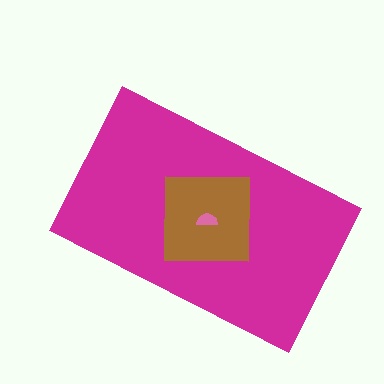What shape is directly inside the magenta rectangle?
The brown square.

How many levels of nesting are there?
3.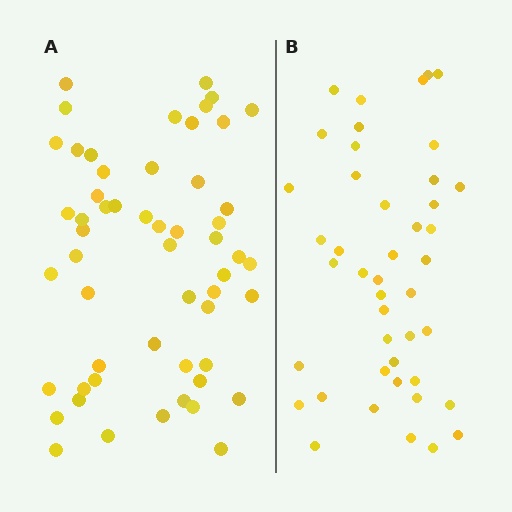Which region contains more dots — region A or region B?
Region A (the left region) has more dots.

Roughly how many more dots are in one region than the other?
Region A has roughly 12 or so more dots than region B.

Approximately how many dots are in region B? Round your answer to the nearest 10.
About 40 dots. (The exact count is 44, which rounds to 40.)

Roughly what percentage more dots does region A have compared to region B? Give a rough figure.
About 25% more.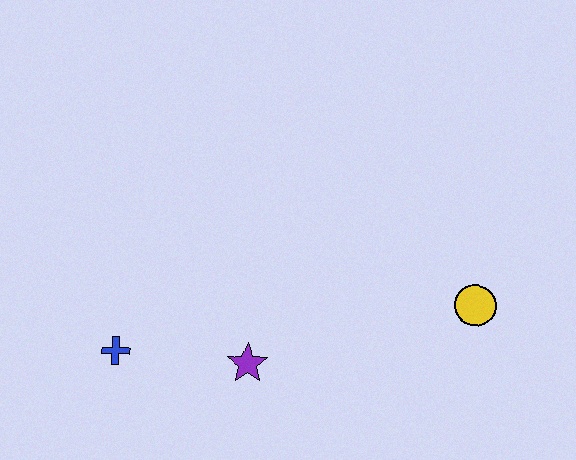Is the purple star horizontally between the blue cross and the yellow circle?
Yes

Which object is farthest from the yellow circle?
The blue cross is farthest from the yellow circle.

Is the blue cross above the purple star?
Yes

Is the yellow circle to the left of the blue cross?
No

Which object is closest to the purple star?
The blue cross is closest to the purple star.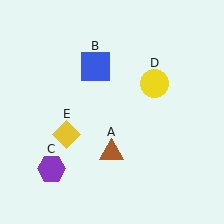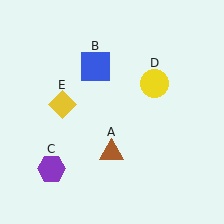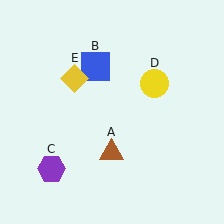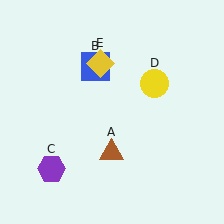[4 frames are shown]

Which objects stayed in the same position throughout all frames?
Brown triangle (object A) and blue square (object B) and purple hexagon (object C) and yellow circle (object D) remained stationary.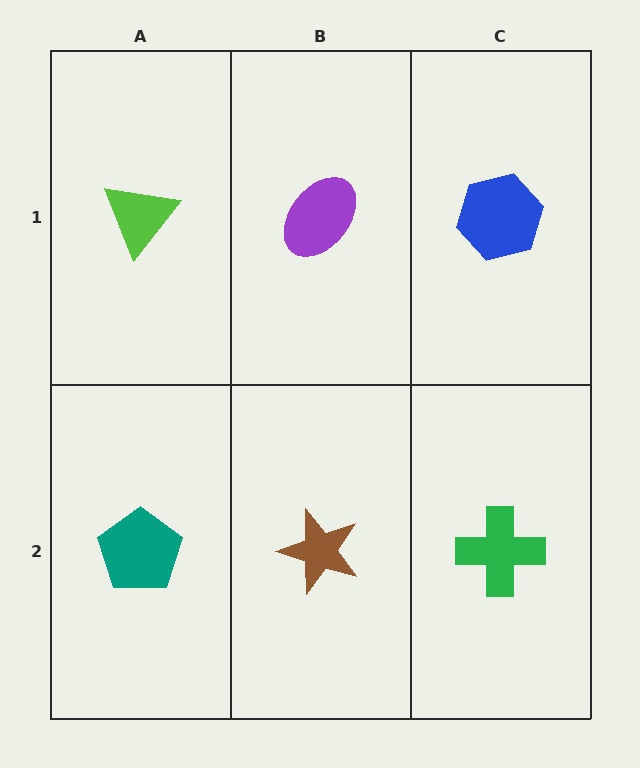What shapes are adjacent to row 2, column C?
A blue hexagon (row 1, column C), a brown star (row 2, column B).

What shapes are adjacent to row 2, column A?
A lime triangle (row 1, column A), a brown star (row 2, column B).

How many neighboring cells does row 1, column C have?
2.